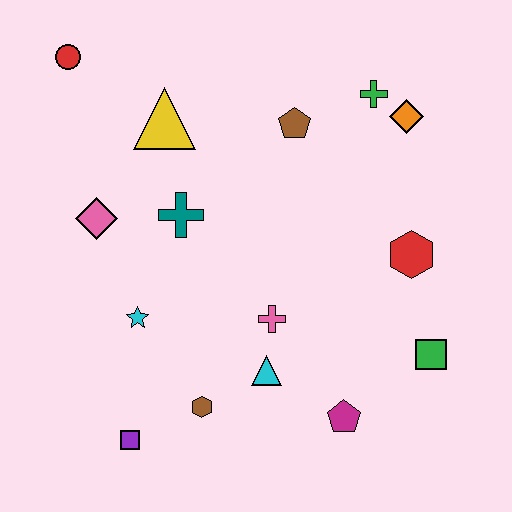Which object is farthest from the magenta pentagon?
The red circle is farthest from the magenta pentagon.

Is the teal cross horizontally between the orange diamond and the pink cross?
No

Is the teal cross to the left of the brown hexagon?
Yes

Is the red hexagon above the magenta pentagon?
Yes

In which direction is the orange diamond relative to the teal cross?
The orange diamond is to the right of the teal cross.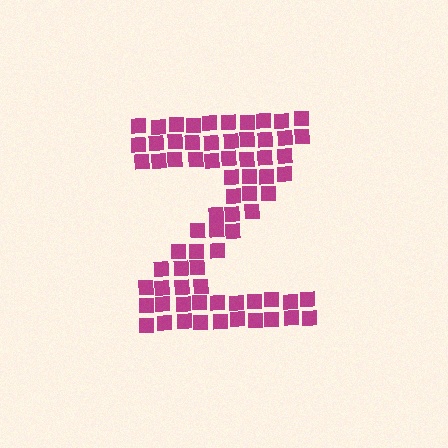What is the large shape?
The large shape is the letter Z.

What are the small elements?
The small elements are squares.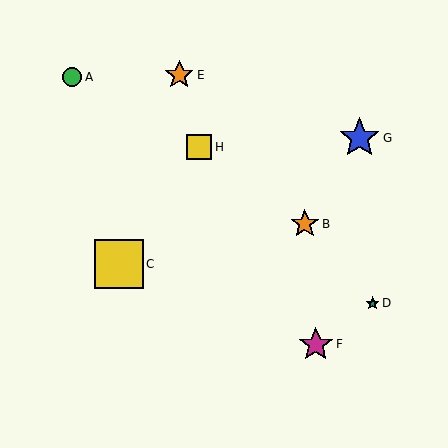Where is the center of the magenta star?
The center of the magenta star is at (316, 344).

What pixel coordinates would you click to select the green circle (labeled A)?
Click at (72, 77) to select the green circle A.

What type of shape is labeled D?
Shape D is a teal star.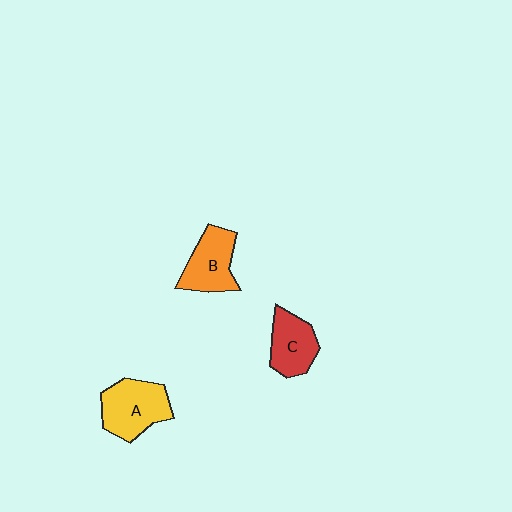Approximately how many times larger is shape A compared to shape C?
Approximately 1.3 times.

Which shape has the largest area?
Shape A (yellow).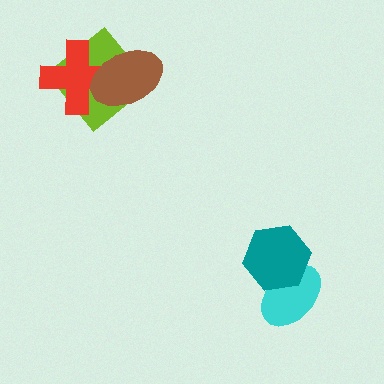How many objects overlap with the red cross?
2 objects overlap with the red cross.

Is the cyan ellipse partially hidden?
Yes, it is partially covered by another shape.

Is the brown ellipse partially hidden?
No, no other shape covers it.